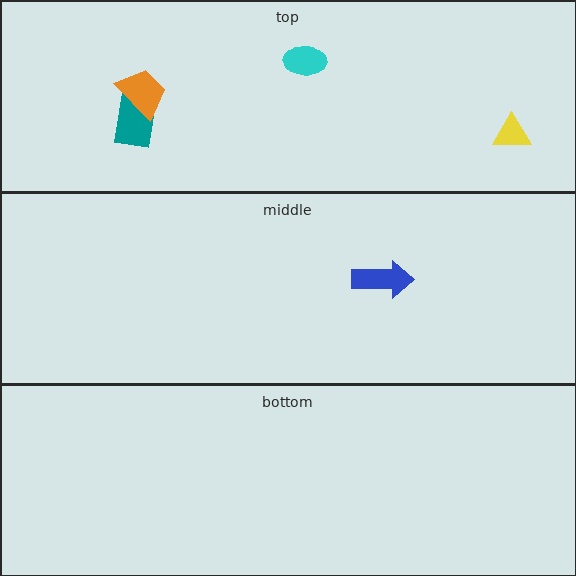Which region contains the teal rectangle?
The top region.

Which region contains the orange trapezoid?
The top region.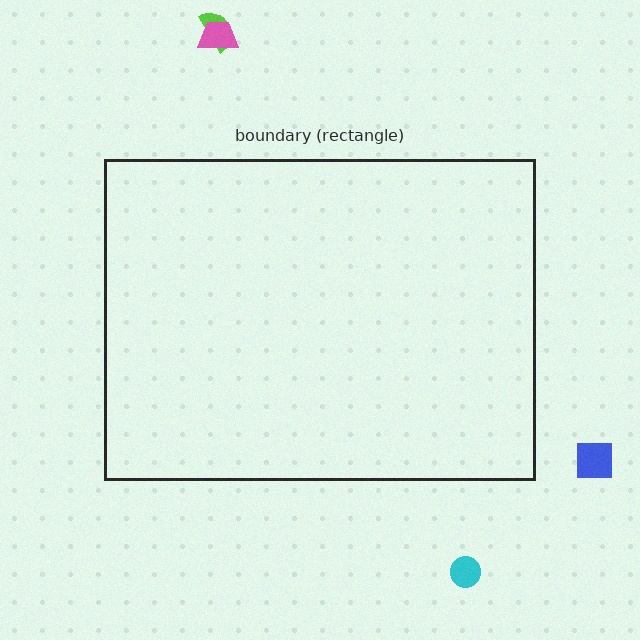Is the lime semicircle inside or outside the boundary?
Outside.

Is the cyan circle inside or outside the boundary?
Outside.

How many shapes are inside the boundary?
0 inside, 4 outside.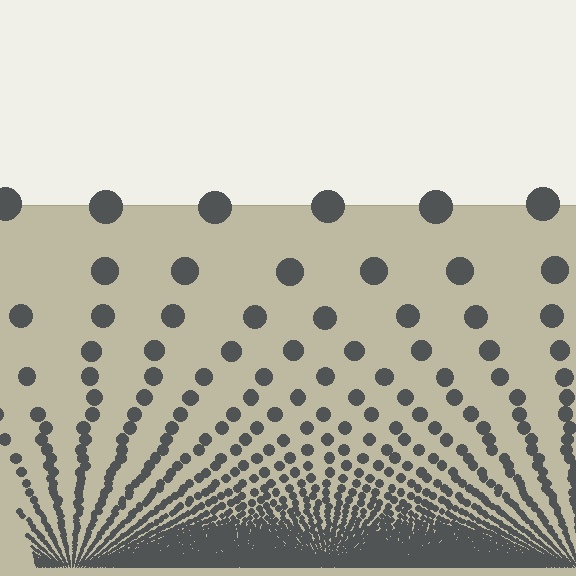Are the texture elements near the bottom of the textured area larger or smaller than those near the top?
Smaller. The gradient is inverted — elements near the bottom are smaller and denser.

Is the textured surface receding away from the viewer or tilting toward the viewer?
The surface appears to tilt toward the viewer. Texture elements get larger and sparser toward the top.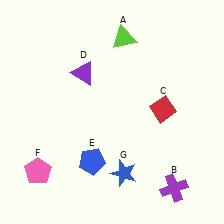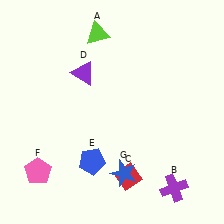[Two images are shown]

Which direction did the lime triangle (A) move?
The lime triangle (A) moved left.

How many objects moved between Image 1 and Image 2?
2 objects moved between the two images.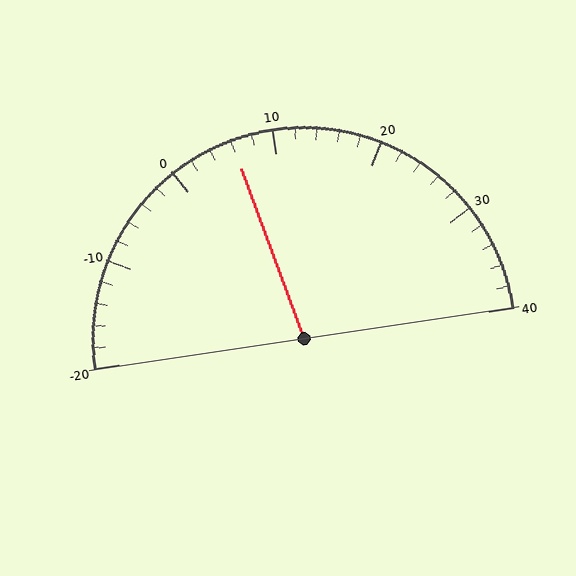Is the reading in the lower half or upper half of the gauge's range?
The reading is in the lower half of the range (-20 to 40).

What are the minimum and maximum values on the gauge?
The gauge ranges from -20 to 40.